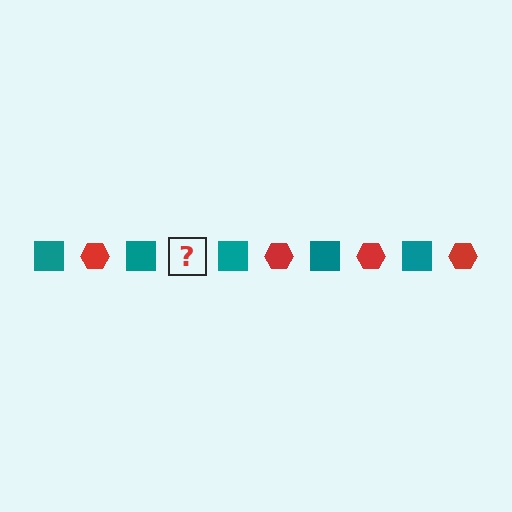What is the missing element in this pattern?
The missing element is a red hexagon.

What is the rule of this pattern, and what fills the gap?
The rule is that the pattern alternates between teal square and red hexagon. The gap should be filled with a red hexagon.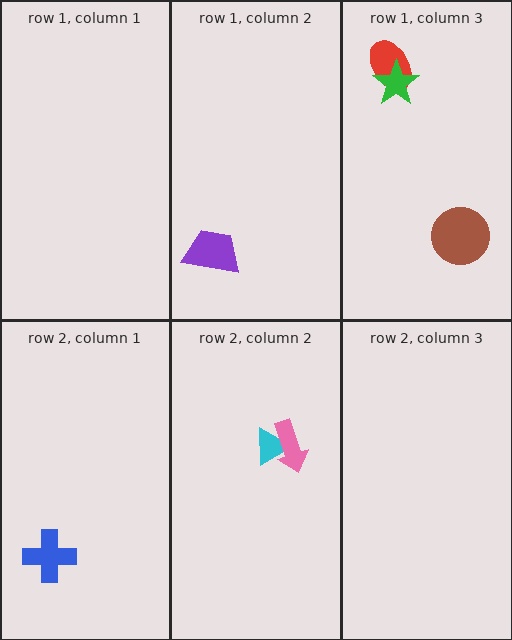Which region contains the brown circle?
The row 1, column 3 region.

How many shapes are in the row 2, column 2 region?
2.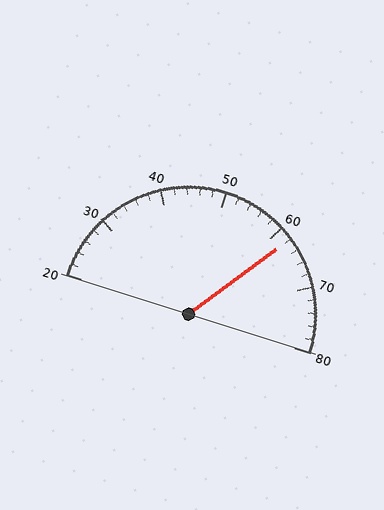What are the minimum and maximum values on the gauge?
The gauge ranges from 20 to 80.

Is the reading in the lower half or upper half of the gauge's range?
The reading is in the upper half of the range (20 to 80).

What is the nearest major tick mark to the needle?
The nearest major tick mark is 60.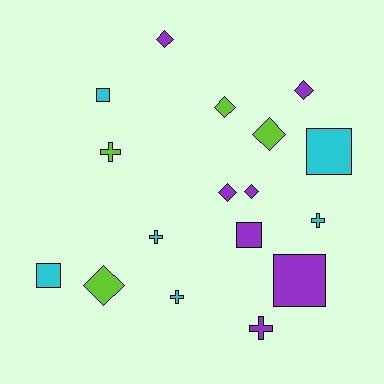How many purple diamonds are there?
There are 4 purple diamonds.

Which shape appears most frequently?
Diamond, with 7 objects.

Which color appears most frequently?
Purple, with 7 objects.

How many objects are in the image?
There are 17 objects.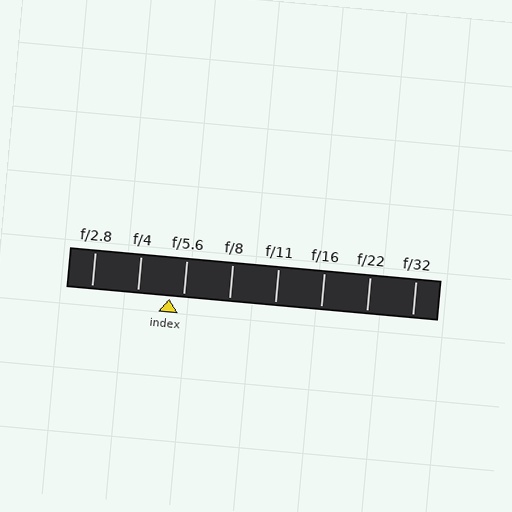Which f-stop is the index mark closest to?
The index mark is closest to f/5.6.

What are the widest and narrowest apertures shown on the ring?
The widest aperture shown is f/2.8 and the narrowest is f/32.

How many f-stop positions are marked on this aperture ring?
There are 8 f-stop positions marked.